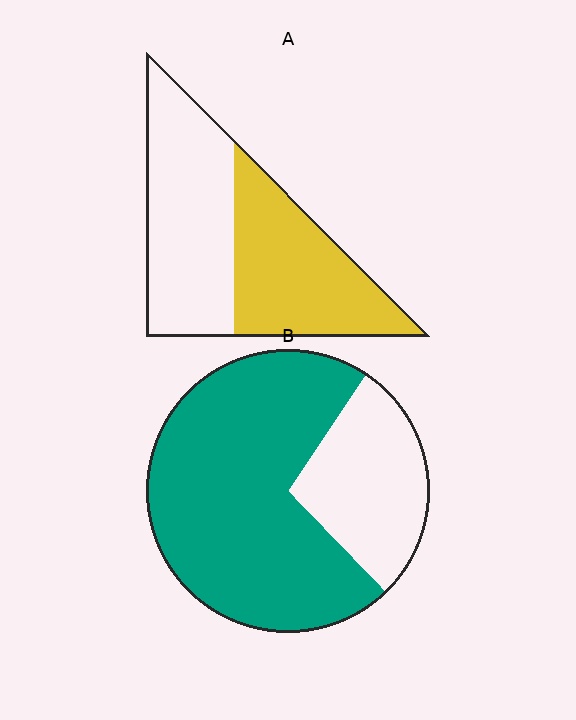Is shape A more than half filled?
Roughly half.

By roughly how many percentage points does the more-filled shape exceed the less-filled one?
By roughly 25 percentage points (B over A).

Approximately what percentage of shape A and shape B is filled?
A is approximately 50% and B is approximately 70%.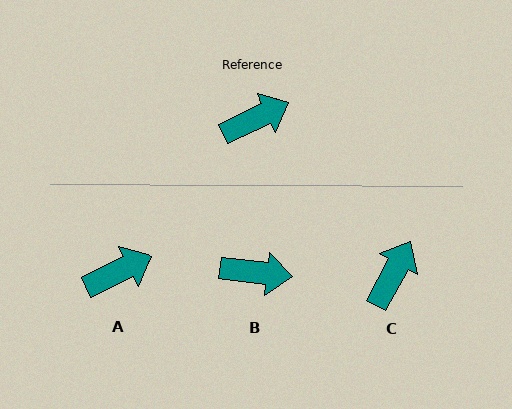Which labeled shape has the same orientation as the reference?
A.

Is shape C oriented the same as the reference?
No, it is off by about 36 degrees.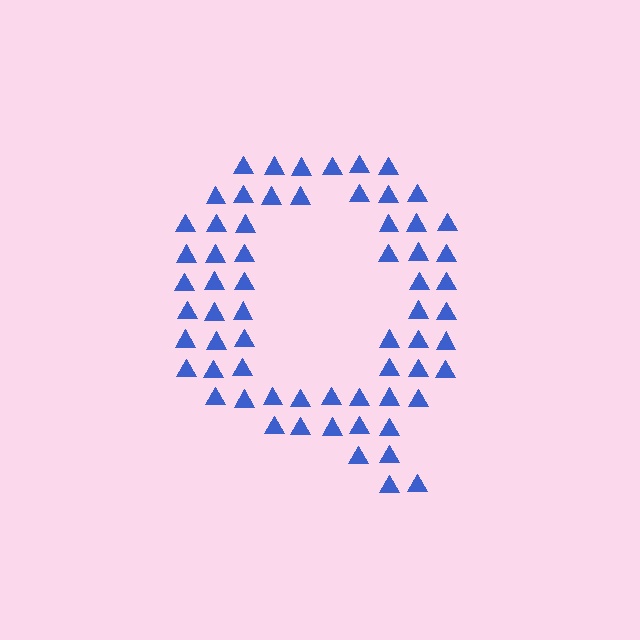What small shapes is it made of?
It is made of small triangles.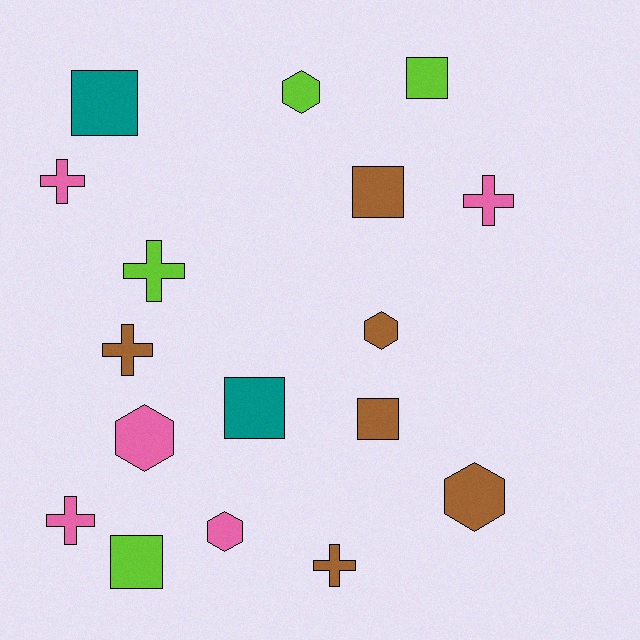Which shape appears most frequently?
Square, with 6 objects.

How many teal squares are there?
There are 2 teal squares.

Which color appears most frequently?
Brown, with 6 objects.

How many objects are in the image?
There are 17 objects.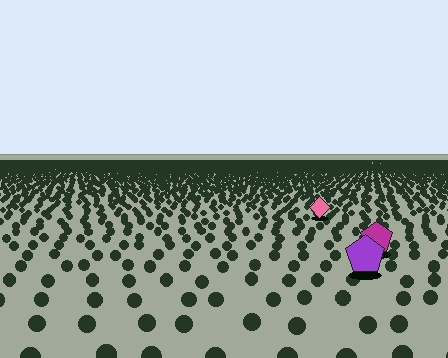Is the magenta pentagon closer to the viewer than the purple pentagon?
No. The purple pentagon is closer — you can tell from the texture gradient: the ground texture is coarser near it.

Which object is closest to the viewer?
The purple pentagon is closest. The texture marks near it are larger and more spread out.